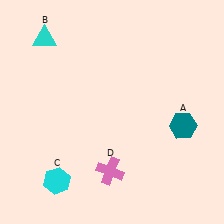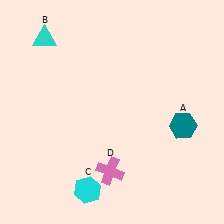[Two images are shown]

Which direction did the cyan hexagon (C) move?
The cyan hexagon (C) moved right.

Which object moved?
The cyan hexagon (C) moved right.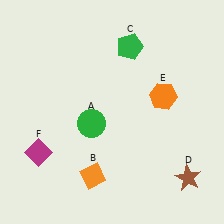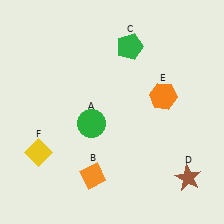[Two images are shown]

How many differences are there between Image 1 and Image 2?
There is 1 difference between the two images.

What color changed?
The diamond (F) changed from magenta in Image 1 to yellow in Image 2.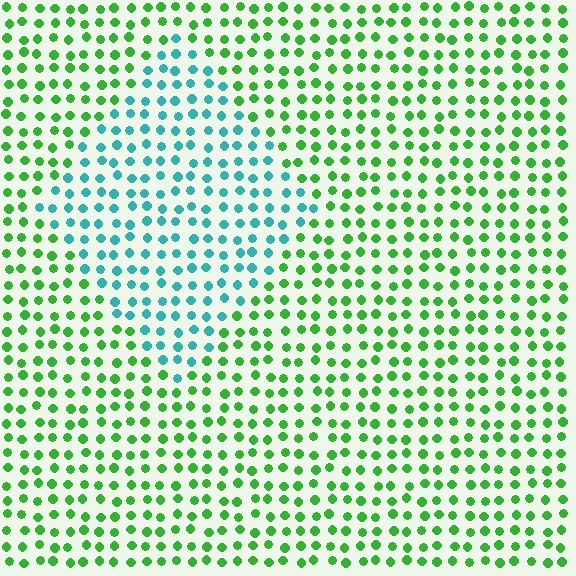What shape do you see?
I see a diamond.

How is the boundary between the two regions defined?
The boundary is defined purely by a slight shift in hue (about 58 degrees). Spacing, size, and orientation are identical on both sides.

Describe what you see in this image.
The image is filled with small green elements in a uniform arrangement. A diamond-shaped region is visible where the elements are tinted to a slightly different hue, forming a subtle color boundary.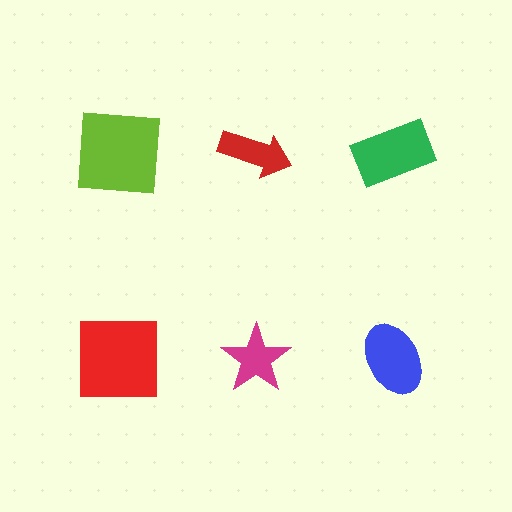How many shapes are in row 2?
3 shapes.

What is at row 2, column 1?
A red square.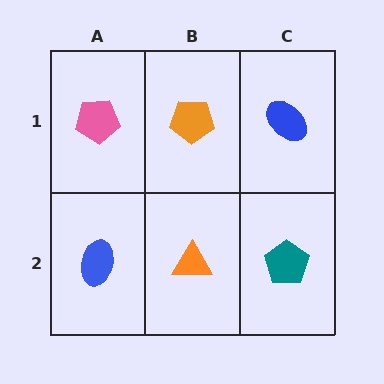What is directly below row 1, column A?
A blue ellipse.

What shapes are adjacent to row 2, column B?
An orange pentagon (row 1, column B), a blue ellipse (row 2, column A), a teal pentagon (row 2, column C).